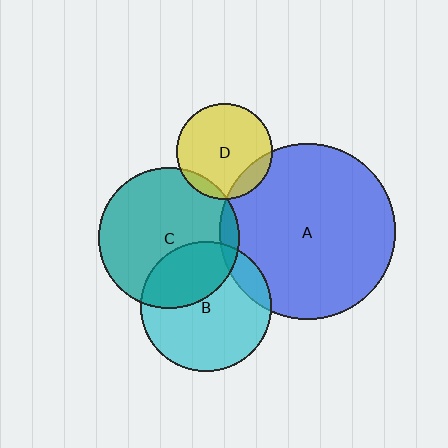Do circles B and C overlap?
Yes.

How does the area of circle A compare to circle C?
Approximately 1.5 times.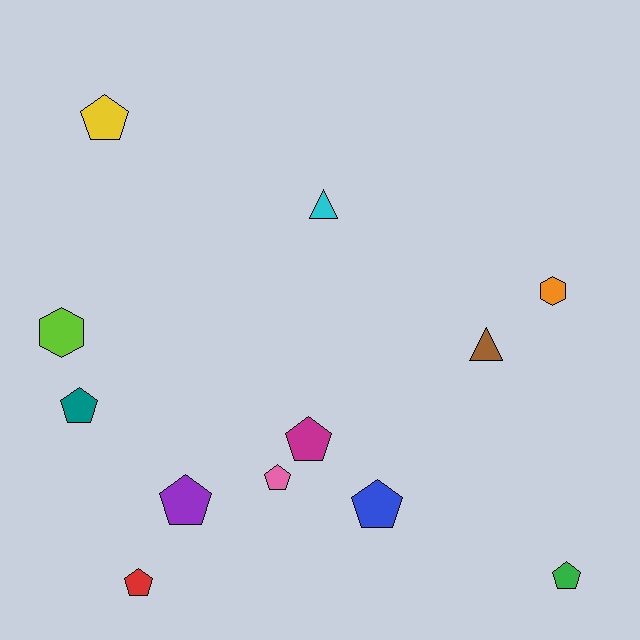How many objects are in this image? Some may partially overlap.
There are 12 objects.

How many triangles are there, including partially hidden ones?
There are 2 triangles.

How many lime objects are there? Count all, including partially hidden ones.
There is 1 lime object.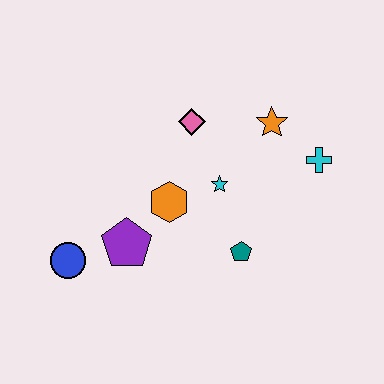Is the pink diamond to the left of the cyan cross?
Yes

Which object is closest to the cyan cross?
The orange star is closest to the cyan cross.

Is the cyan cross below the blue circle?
No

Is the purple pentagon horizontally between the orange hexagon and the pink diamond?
No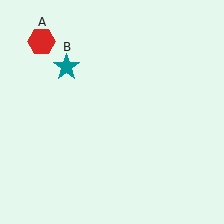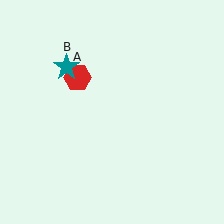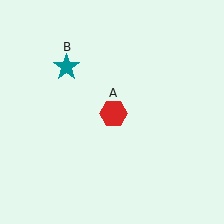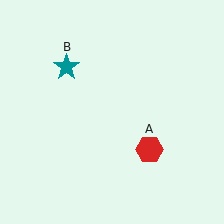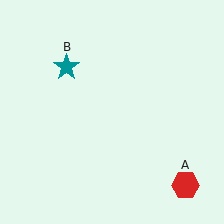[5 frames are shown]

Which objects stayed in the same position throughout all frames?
Teal star (object B) remained stationary.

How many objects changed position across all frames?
1 object changed position: red hexagon (object A).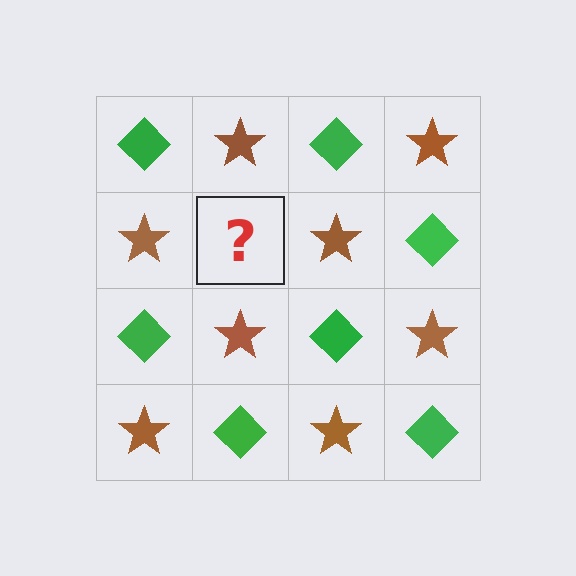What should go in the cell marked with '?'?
The missing cell should contain a green diamond.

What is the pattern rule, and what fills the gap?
The rule is that it alternates green diamond and brown star in a checkerboard pattern. The gap should be filled with a green diamond.